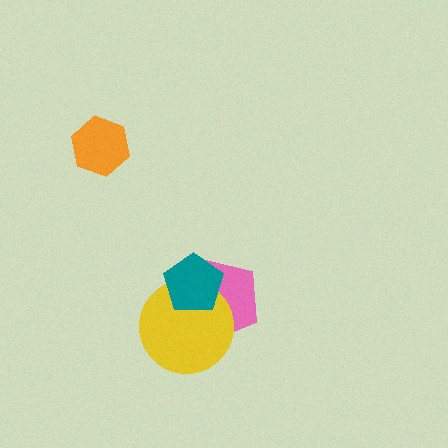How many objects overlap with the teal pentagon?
2 objects overlap with the teal pentagon.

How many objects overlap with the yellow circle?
2 objects overlap with the yellow circle.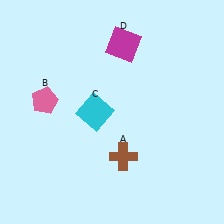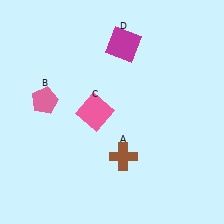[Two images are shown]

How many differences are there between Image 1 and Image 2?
There is 1 difference between the two images.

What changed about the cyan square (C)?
In Image 1, C is cyan. In Image 2, it changed to pink.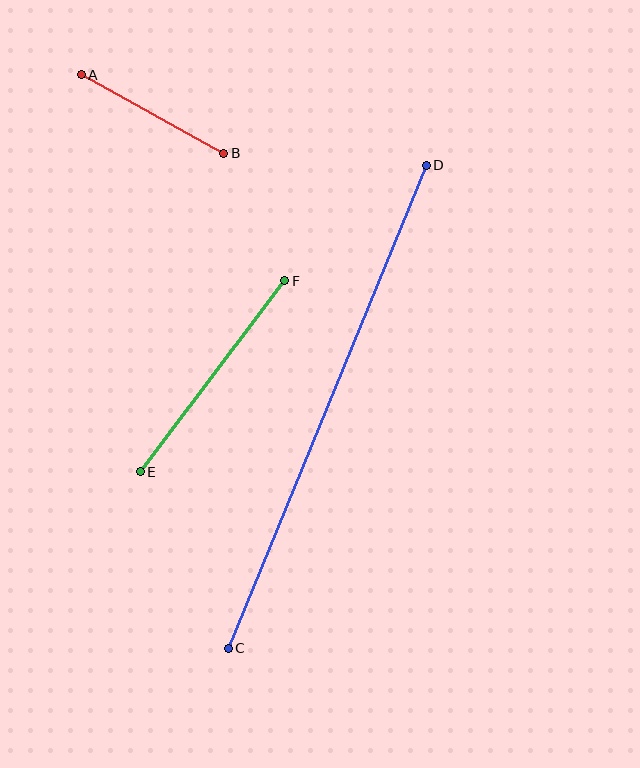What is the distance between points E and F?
The distance is approximately 239 pixels.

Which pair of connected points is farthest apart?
Points C and D are farthest apart.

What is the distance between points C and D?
The distance is approximately 522 pixels.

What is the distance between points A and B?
The distance is approximately 162 pixels.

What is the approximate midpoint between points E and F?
The midpoint is at approximately (213, 376) pixels.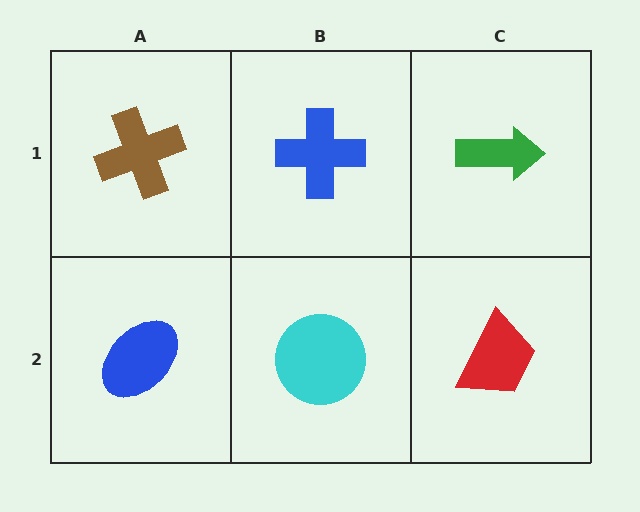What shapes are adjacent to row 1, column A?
A blue ellipse (row 2, column A), a blue cross (row 1, column B).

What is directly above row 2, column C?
A green arrow.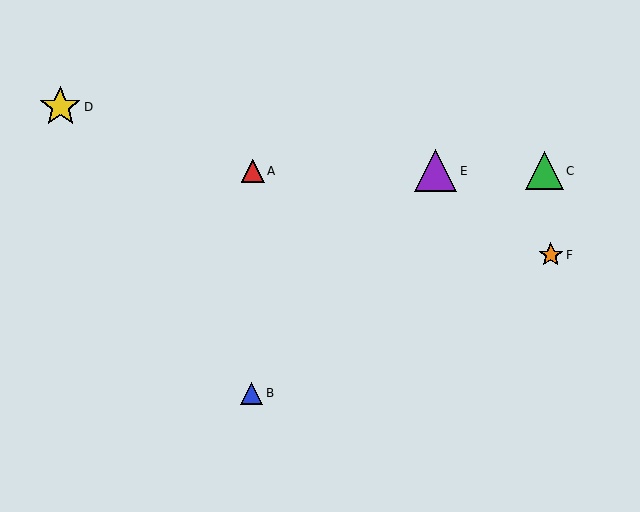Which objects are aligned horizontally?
Objects A, C, E are aligned horizontally.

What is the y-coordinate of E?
Object E is at y≈171.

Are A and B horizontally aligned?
No, A is at y≈171 and B is at y≈393.